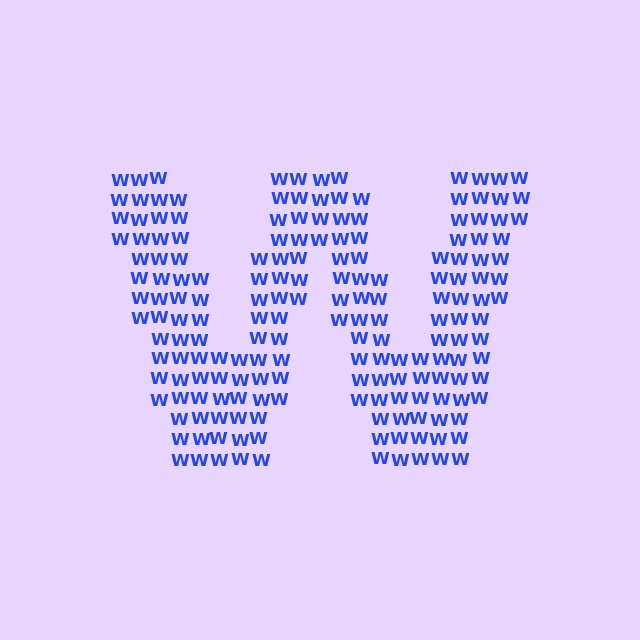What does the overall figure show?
The overall figure shows the letter W.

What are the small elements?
The small elements are letter W's.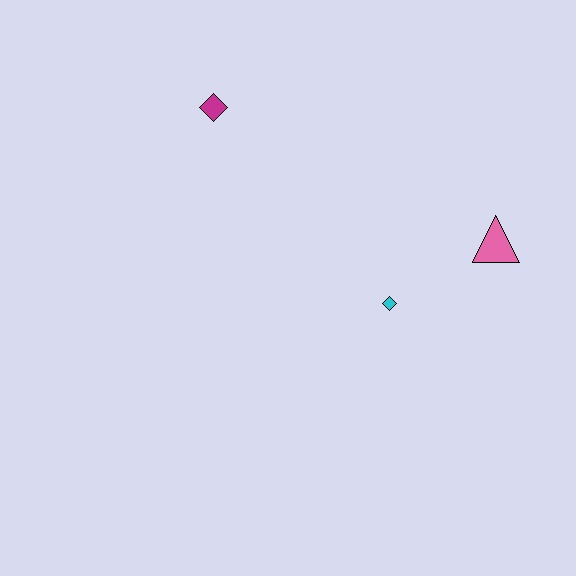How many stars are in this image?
There are no stars.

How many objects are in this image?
There are 3 objects.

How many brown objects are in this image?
There are no brown objects.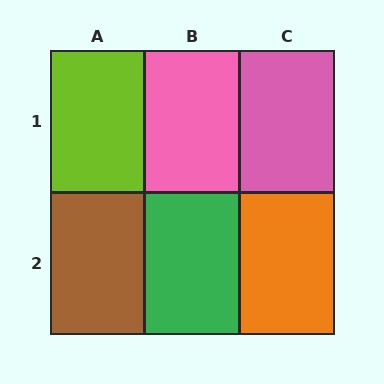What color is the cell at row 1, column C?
Pink.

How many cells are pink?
2 cells are pink.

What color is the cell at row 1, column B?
Pink.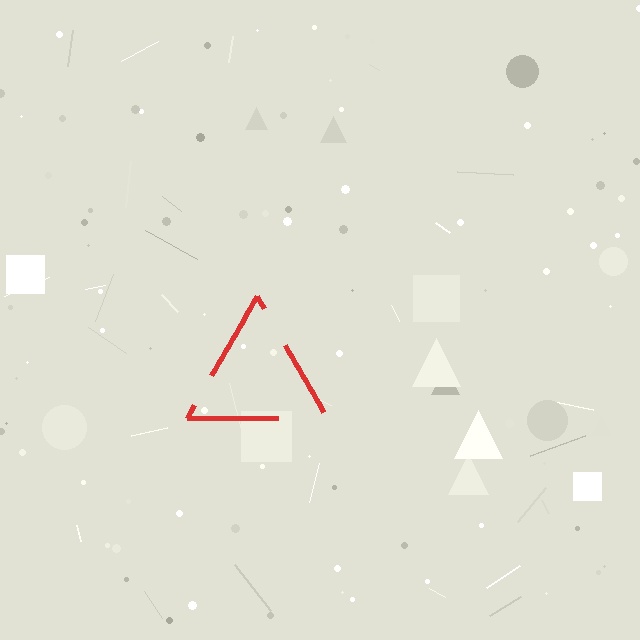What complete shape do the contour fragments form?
The contour fragments form a triangle.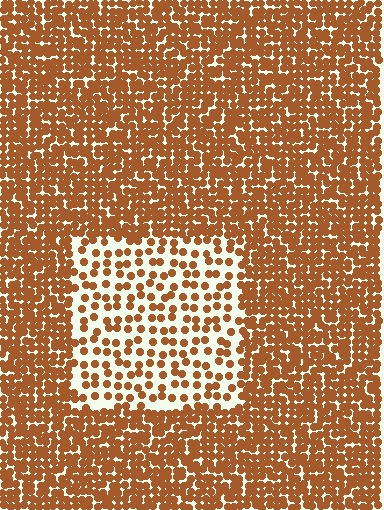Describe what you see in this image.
The image contains small brown elements arranged at two different densities. A rectangle-shaped region is visible where the elements are less densely packed than the surrounding area.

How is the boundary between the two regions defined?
The boundary is defined by a change in element density (approximately 2.4x ratio). All elements are the same color, size, and shape.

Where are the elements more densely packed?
The elements are more densely packed outside the rectangle boundary.